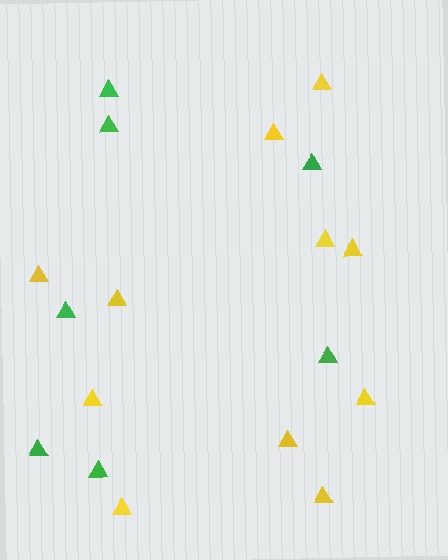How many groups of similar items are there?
There are 2 groups: one group of yellow triangles (11) and one group of green triangles (7).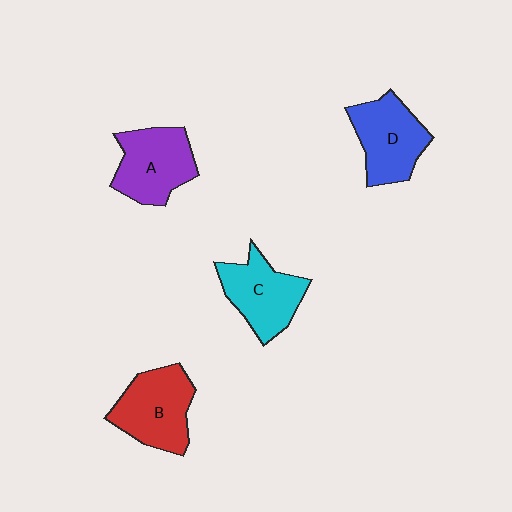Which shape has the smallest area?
Shape C (cyan).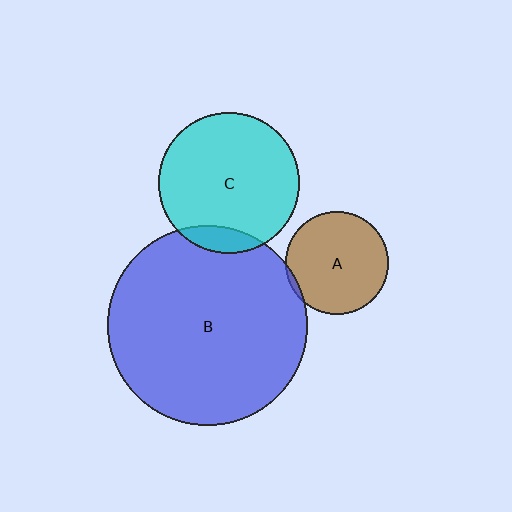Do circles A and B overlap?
Yes.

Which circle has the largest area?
Circle B (blue).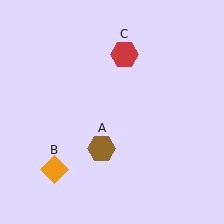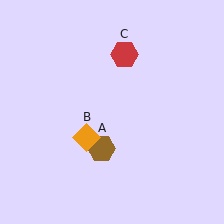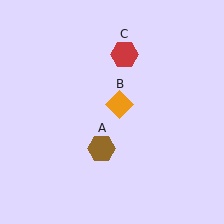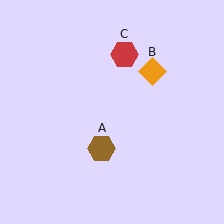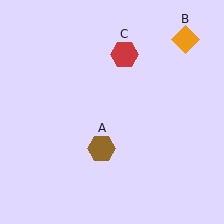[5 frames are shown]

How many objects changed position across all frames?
1 object changed position: orange diamond (object B).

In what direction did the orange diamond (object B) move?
The orange diamond (object B) moved up and to the right.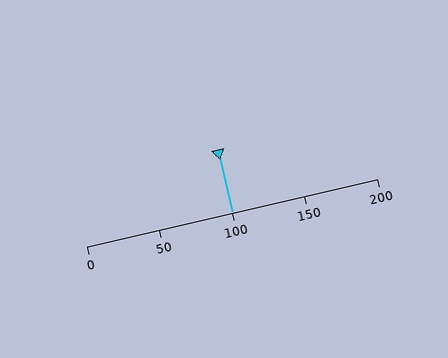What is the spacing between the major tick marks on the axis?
The major ticks are spaced 50 apart.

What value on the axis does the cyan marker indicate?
The marker indicates approximately 100.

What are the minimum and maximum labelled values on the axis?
The axis runs from 0 to 200.